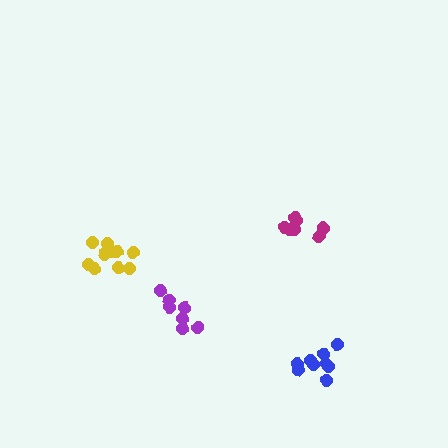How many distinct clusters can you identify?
There are 4 distinct clusters.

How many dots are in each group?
Group 1: 11 dots, Group 2: 9 dots, Group 3: 7 dots, Group 4: 7 dots (34 total).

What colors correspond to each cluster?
The clusters are colored: yellow, blue, magenta, purple.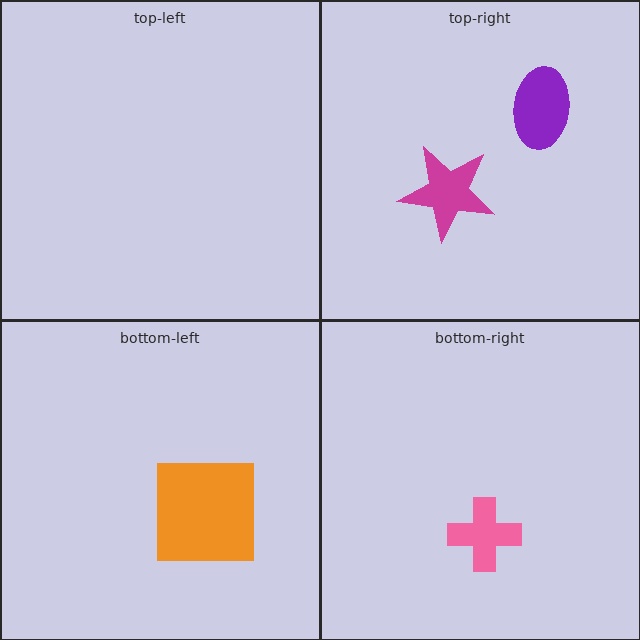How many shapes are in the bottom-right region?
1.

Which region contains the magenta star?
The top-right region.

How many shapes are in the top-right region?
2.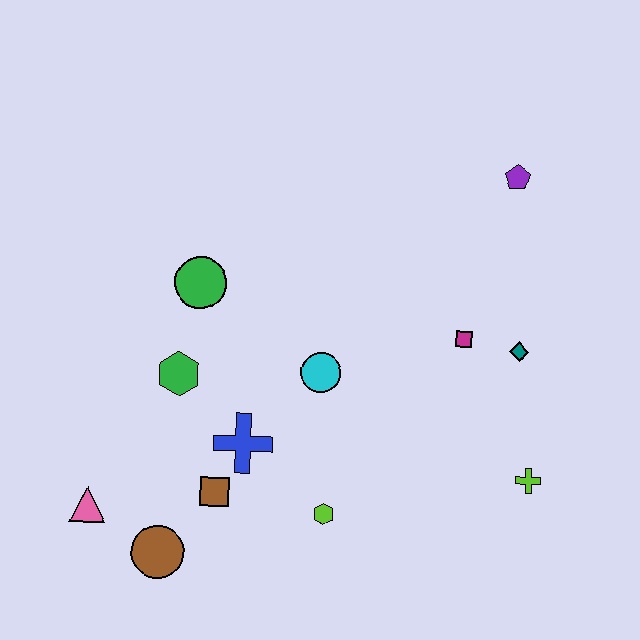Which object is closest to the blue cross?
The brown square is closest to the blue cross.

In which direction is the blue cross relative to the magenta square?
The blue cross is to the left of the magenta square.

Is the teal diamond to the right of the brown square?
Yes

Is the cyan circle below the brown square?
No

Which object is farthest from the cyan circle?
The purple pentagon is farthest from the cyan circle.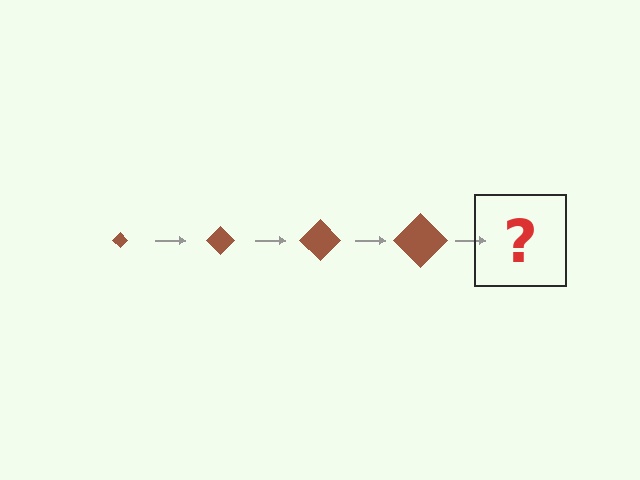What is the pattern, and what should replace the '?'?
The pattern is that the diamond gets progressively larger each step. The '?' should be a brown diamond, larger than the previous one.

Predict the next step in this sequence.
The next step is a brown diamond, larger than the previous one.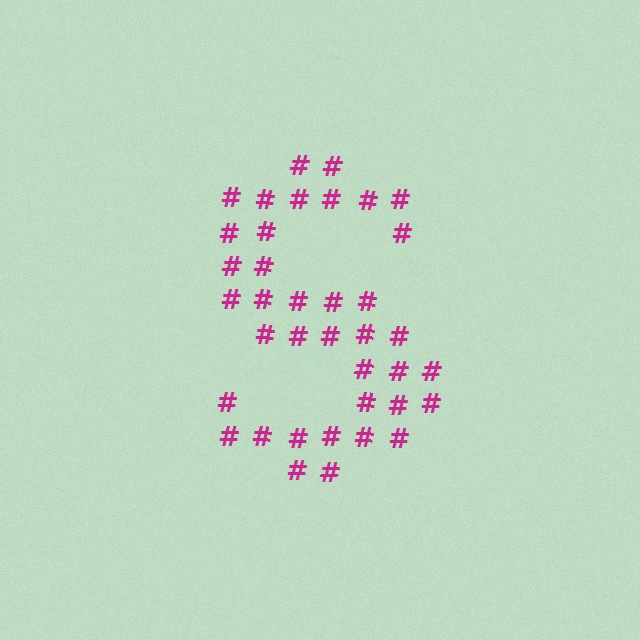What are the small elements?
The small elements are hash symbols.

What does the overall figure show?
The overall figure shows the letter S.